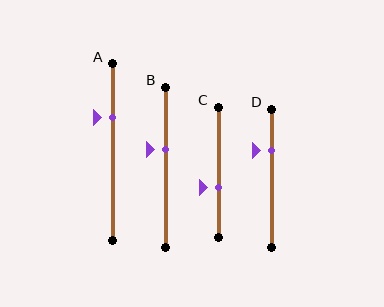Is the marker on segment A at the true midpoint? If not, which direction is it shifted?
No, the marker on segment A is shifted upward by about 20% of the segment length.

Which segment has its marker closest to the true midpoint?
Segment B has its marker closest to the true midpoint.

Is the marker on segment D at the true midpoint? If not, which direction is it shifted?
No, the marker on segment D is shifted upward by about 20% of the segment length.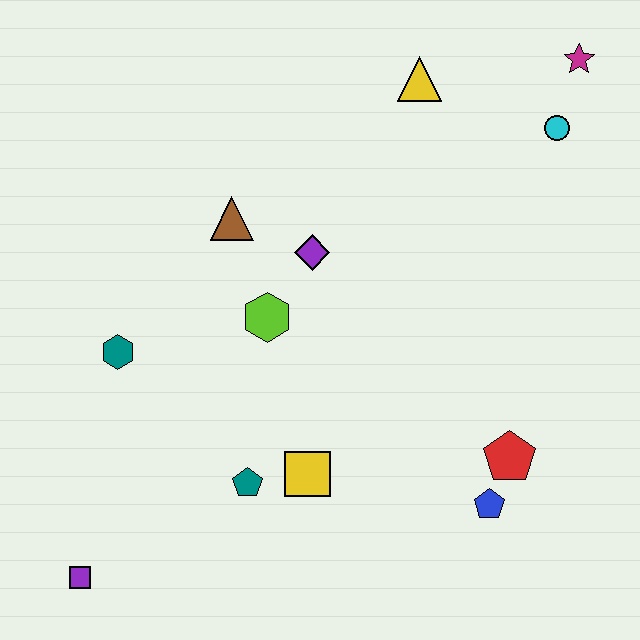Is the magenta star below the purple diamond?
No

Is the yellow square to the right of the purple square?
Yes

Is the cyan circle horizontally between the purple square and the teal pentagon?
No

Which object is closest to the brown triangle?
The purple diamond is closest to the brown triangle.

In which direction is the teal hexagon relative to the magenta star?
The teal hexagon is to the left of the magenta star.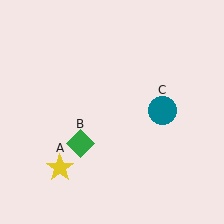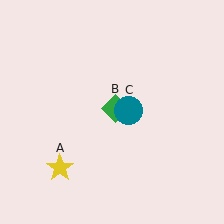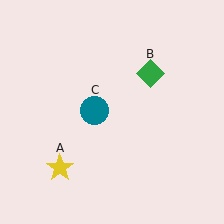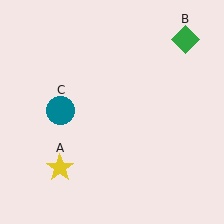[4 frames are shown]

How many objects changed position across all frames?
2 objects changed position: green diamond (object B), teal circle (object C).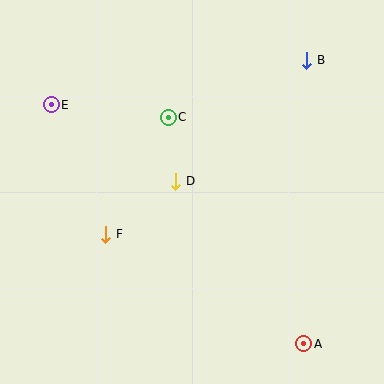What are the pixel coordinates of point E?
Point E is at (51, 105).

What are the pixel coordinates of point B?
Point B is at (307, 60).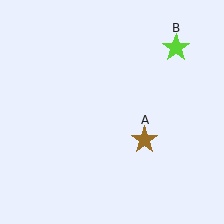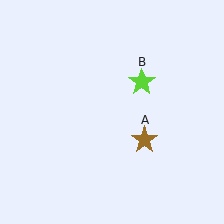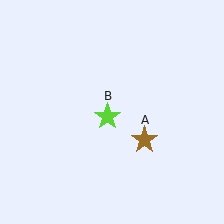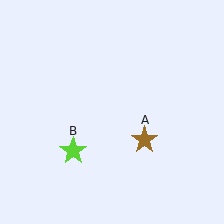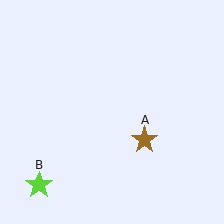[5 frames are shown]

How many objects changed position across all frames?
1 object changed position: lime star (object B).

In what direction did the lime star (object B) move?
The lime star (object B) moved down and to the left.